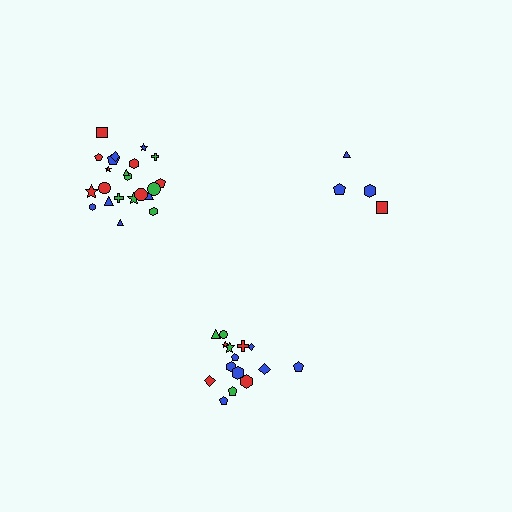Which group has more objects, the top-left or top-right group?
The top-left group.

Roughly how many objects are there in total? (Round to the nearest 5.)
Roughly 40 objects in total.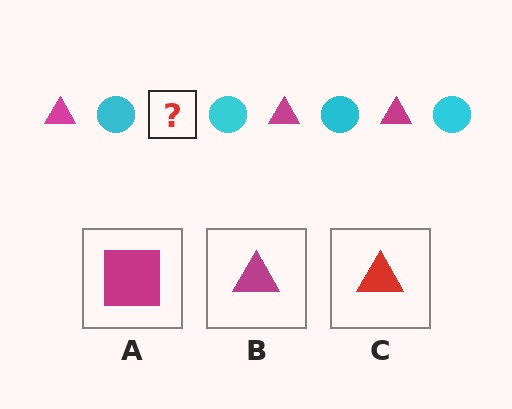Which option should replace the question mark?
Option B.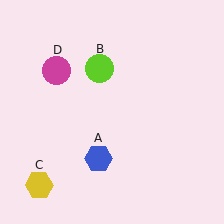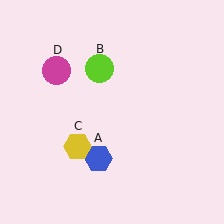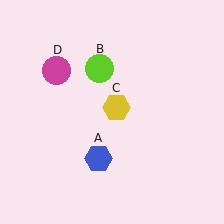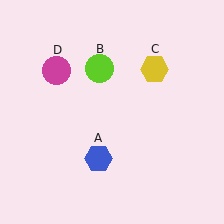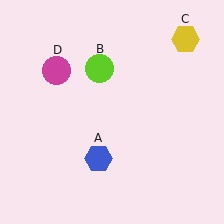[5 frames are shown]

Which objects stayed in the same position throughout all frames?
Blue hexagon (object A) and lime circle (object B) and magenta circle (object D) remained stationary.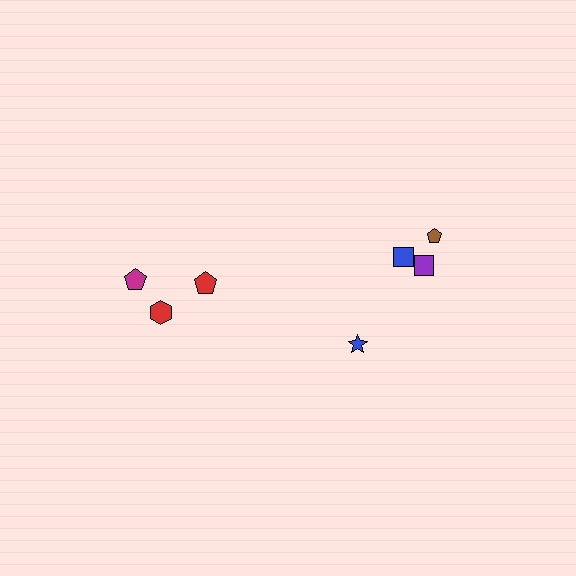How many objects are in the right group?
There are 5 objects.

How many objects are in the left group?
There are 3 objects.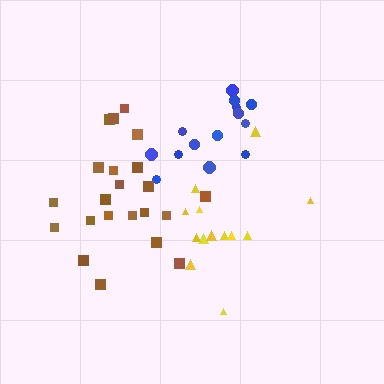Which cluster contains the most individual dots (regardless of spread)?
Brown (22).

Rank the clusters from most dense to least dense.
blue, brown, yellow.